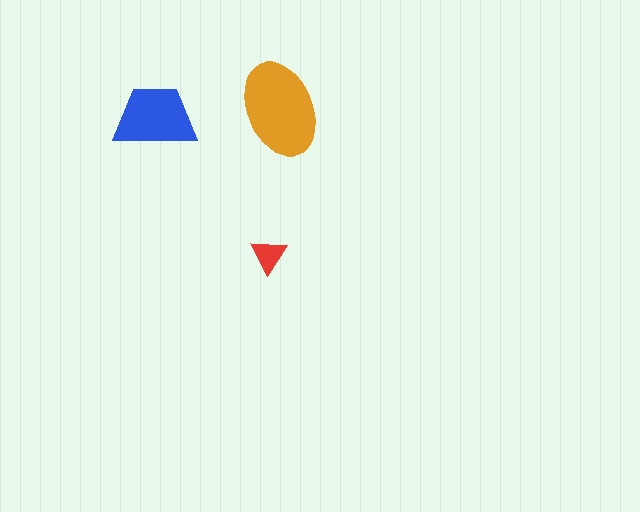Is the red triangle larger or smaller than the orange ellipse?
Smaller.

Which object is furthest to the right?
The orange ellipse is rightmost.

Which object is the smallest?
The red triangle.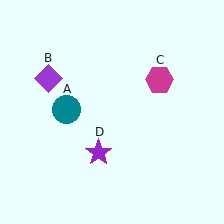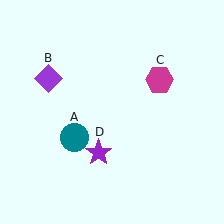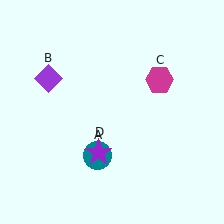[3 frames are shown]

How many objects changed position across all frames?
1 object changed position: teal circle (object A).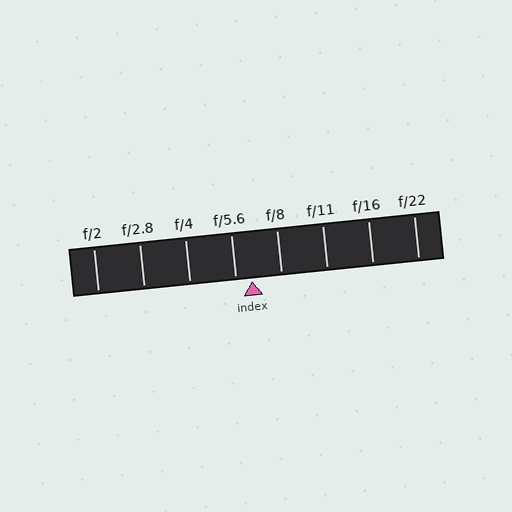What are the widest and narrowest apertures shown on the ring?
The widest aperture shown is f/2 and the narrowest is f/22.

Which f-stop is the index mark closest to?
The index mark is closest to f/5.6.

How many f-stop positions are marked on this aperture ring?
There are 8 f-stop positions marked.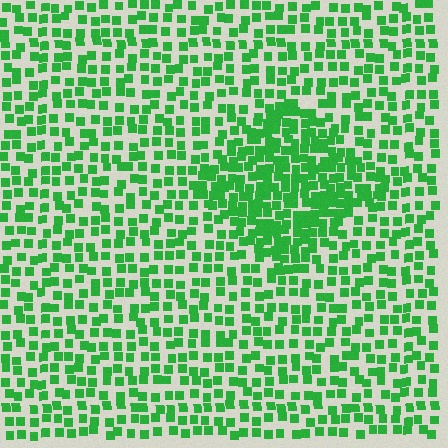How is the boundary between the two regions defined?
The boundary is defined by a change in element density (approximately 1.9x ratio). All elements are the same color, size, and shape.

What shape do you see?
I see a diamond.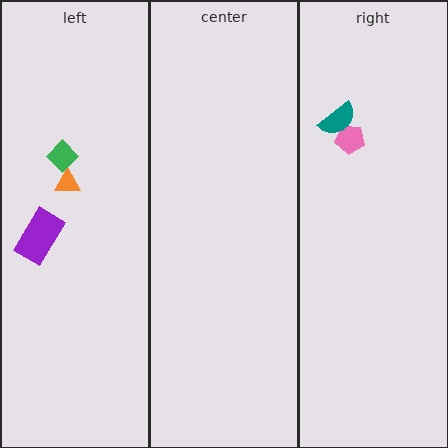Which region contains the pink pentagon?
The right region.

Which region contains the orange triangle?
The left region.